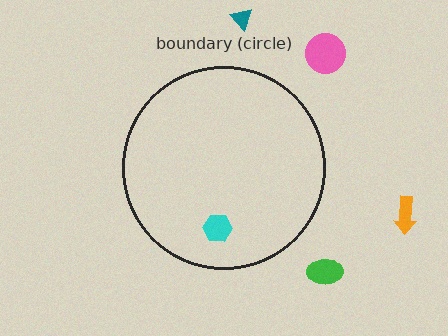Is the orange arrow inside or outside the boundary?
Outside.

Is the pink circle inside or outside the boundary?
Outside.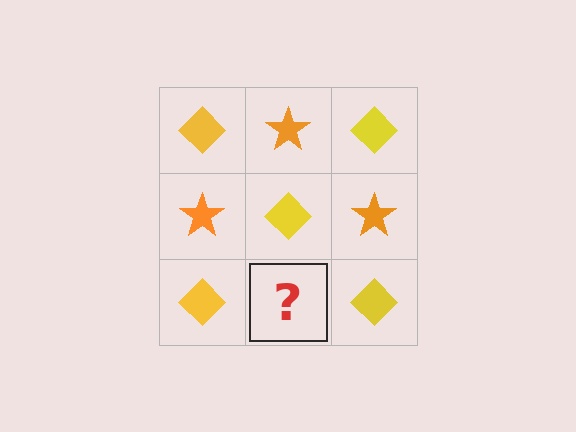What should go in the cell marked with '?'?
The missing cell should contain an orange star.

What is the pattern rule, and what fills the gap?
The rule is that it alternates yellow diamond and orange star in a checkerboard pattern. The gap should be filled with an orange star.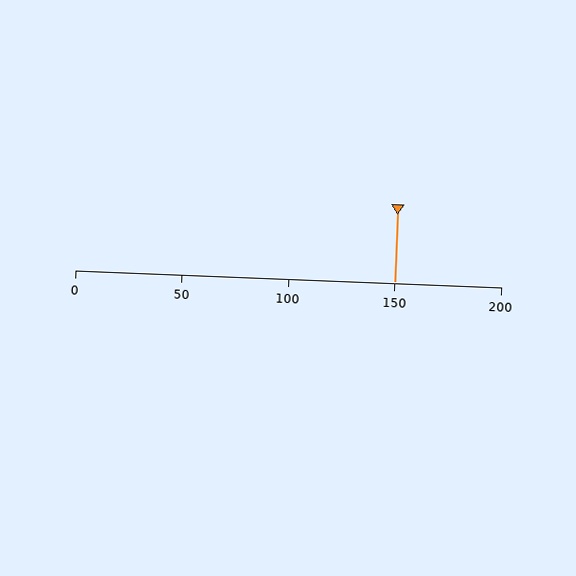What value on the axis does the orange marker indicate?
The marker indicates approximately 150.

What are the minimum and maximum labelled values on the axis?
The axis runs from 0 to 200.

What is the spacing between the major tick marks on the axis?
The major ticks are spaced 50 apart.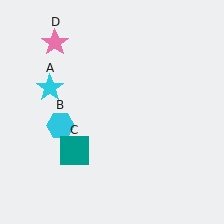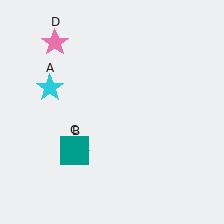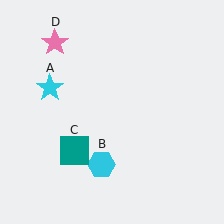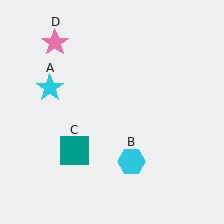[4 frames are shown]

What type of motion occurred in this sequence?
The cyan hexagon (object B) rotated counterclockwise around the center of the scene.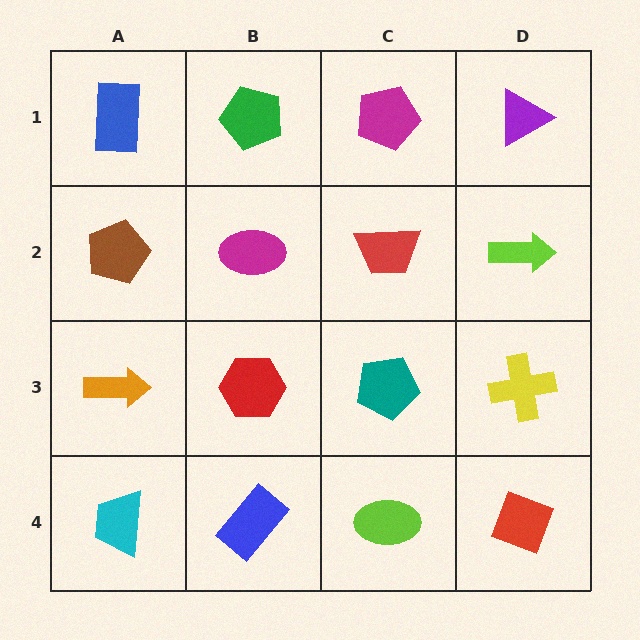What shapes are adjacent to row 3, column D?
A lime arrow (row 2, column D), a red diamond (row 4, column D), a teal pentagon (row 3, column C).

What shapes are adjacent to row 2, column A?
A blue rectangle (row 1, column A), an orange arrow (row 3, column A), a magenta ellipse (row 2, column B).